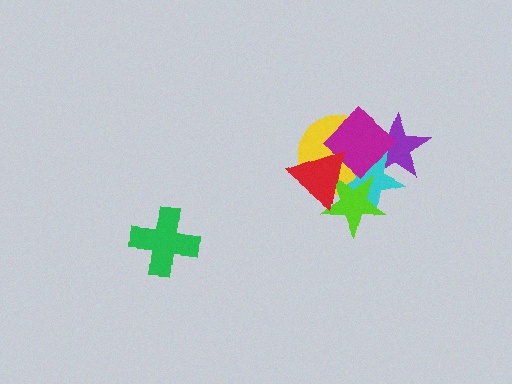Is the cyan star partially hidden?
Yes, it is partially covered by another shape.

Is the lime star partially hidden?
Yes, it is partially covered by another shape.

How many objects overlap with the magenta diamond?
5 objects overlap with the magenta diamond.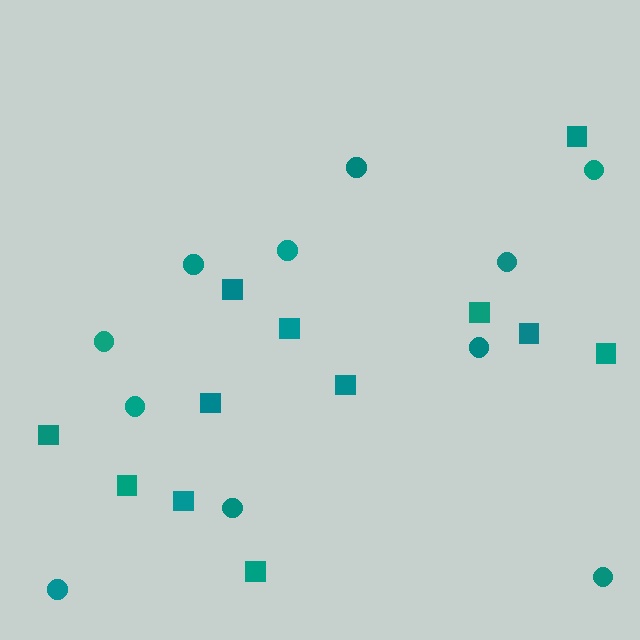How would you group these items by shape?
There are 2 groups: one group of squares (12) and one group of circles (11).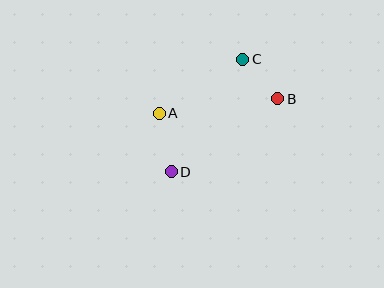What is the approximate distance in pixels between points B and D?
The distance between B and D is approximately 129 pixels.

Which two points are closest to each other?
Points B and C are closest to each other.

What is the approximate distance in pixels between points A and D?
The distance between A and D is approximately 60 pixels.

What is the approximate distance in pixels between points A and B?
The distance between A and B is approximately 120 pixels.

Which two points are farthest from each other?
Points C and D are farthest from each other.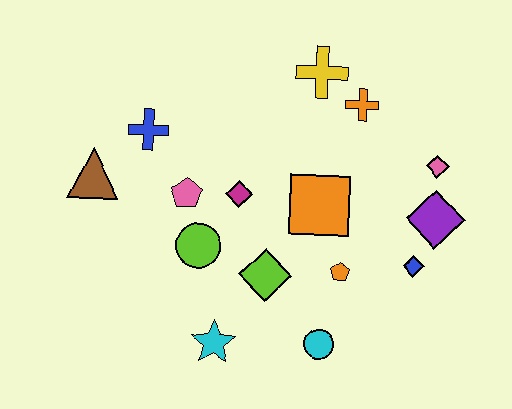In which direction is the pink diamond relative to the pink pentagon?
The pink diamond is to the right of the pink pentagon.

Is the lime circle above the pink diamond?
No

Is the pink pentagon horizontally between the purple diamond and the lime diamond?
No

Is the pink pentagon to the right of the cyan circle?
No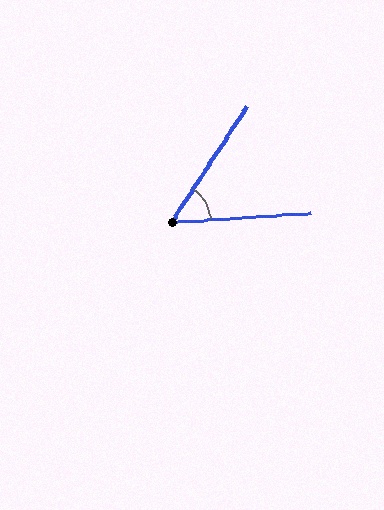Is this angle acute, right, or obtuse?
It is acute.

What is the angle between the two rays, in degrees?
Approximately 53 degrees.